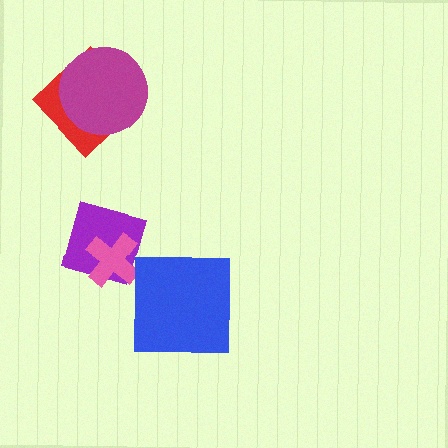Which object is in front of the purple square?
The pink cross is in front of the purple square.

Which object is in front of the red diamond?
The magenta circle is in front of the red diamond.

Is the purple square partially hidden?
Yes, it is partially covered by another shape.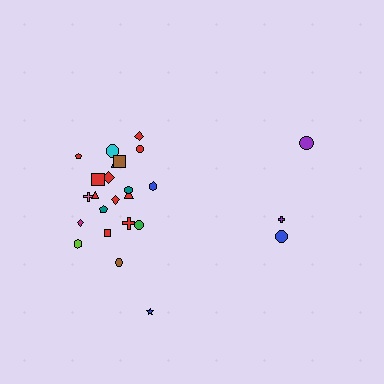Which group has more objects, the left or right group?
The left group.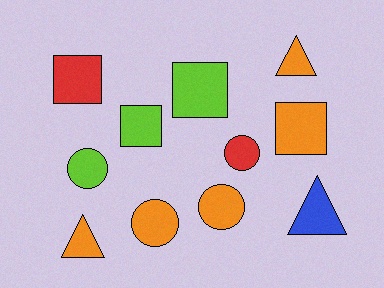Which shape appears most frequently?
Square, with 4 objects.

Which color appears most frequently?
Orange, with 5 objects.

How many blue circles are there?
There are no blue circles.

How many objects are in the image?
There are 11 objects.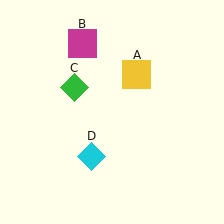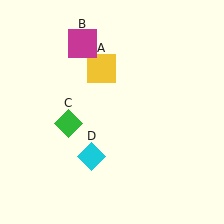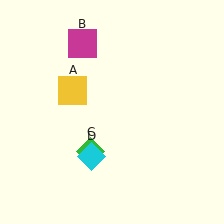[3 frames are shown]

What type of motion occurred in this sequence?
The yellow square (object A), green diamond (object C) rotated counterclockwise around the center of the scene.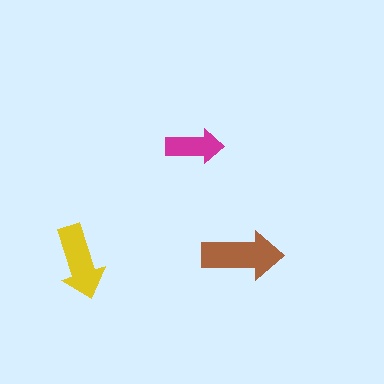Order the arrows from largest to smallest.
the brown one, the yellow one, the magenta one.